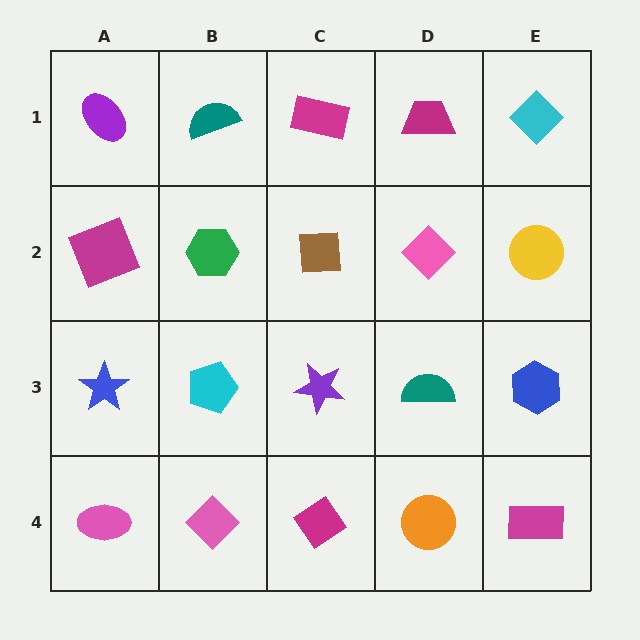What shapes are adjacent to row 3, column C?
A brown square (row 2, column C), a magenta diamond (row 4, column C), a cyan pentagon (row 3, column B), a teal semicircle (row 3, column D).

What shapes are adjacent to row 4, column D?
A teal semicircle (row 3, column D), a magenta diamond (row 4, column C), a magenta rectangle (row 4, column E).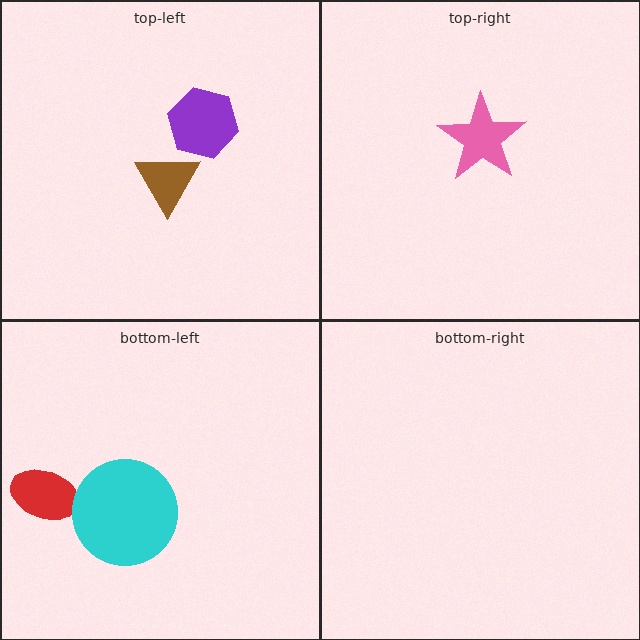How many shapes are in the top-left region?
2.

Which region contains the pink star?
The top-right region.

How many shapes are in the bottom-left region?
2.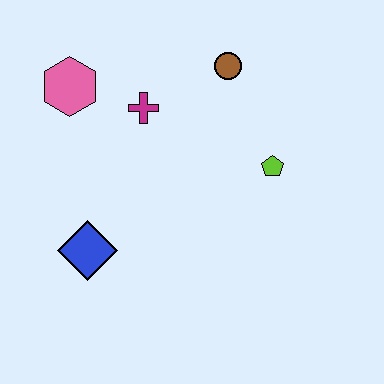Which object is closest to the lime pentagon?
The brown circle is closest to the lime pentagon.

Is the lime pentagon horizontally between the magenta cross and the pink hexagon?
No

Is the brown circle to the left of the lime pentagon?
Yes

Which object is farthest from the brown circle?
The blue diamond is farthest from the brown circle.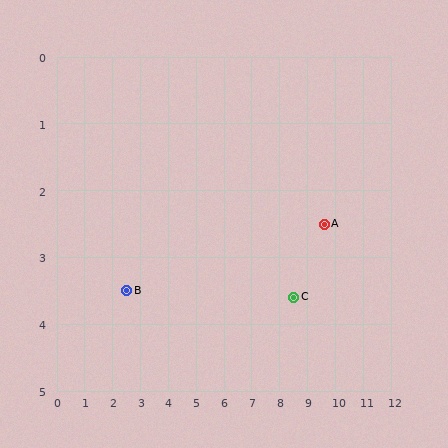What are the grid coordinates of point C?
Point C is at approximately (8.5, 3.6).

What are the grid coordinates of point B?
Point B is at approximately (2.5, 3.5).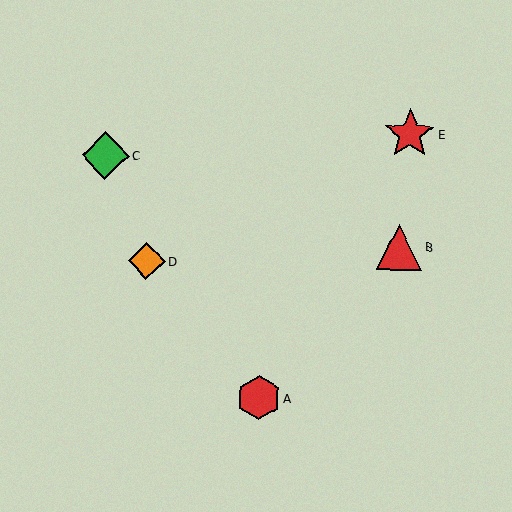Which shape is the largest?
The red star (labeled E) is the largest.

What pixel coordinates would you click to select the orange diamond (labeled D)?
Click at (147, 261) to select the orange diamond D.